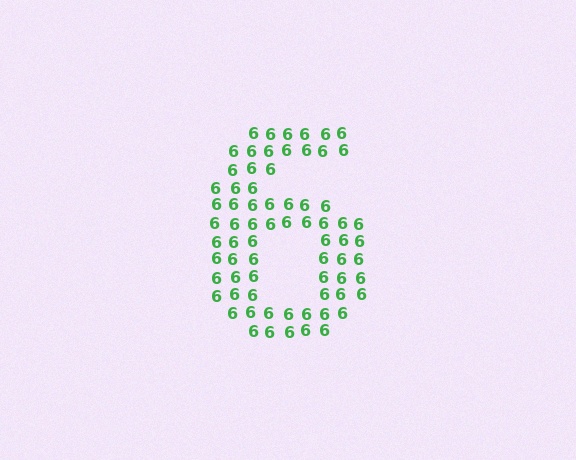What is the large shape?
The large shape is the digit 6.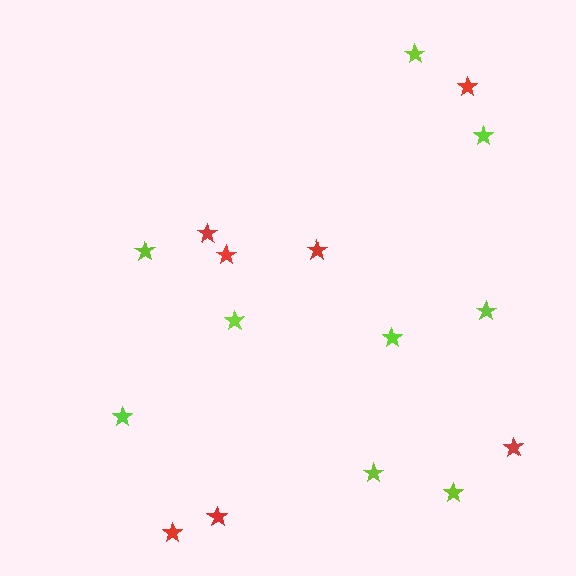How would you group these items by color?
There are 2 groups: one group of lime stars (9) and one group of red stars (7).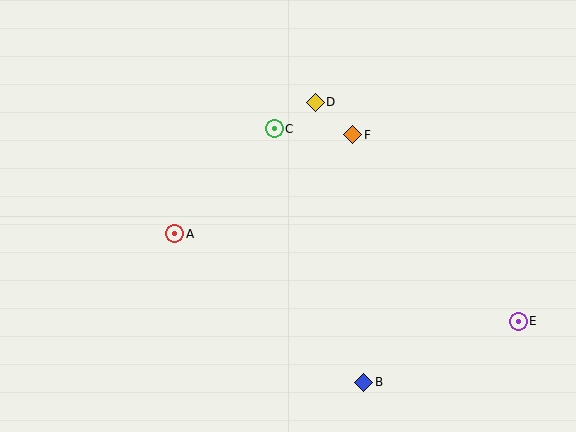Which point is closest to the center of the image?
Point C at (274, 129) is closest to the center.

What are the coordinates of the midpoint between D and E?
The midpoint between D and E is at (417, 212).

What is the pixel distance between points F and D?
The distance between F and D is 49 pixels.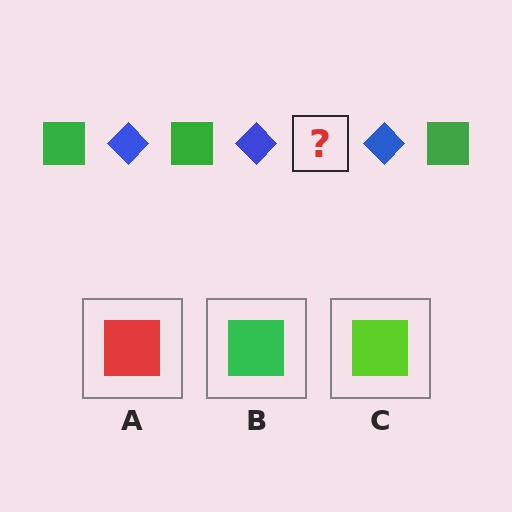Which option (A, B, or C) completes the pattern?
B.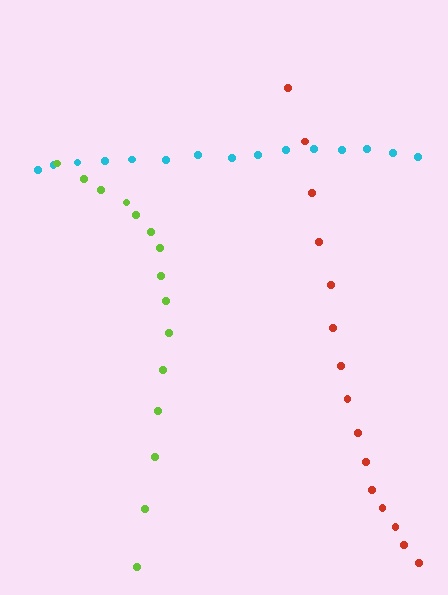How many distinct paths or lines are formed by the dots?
There are 3 distinct paths.